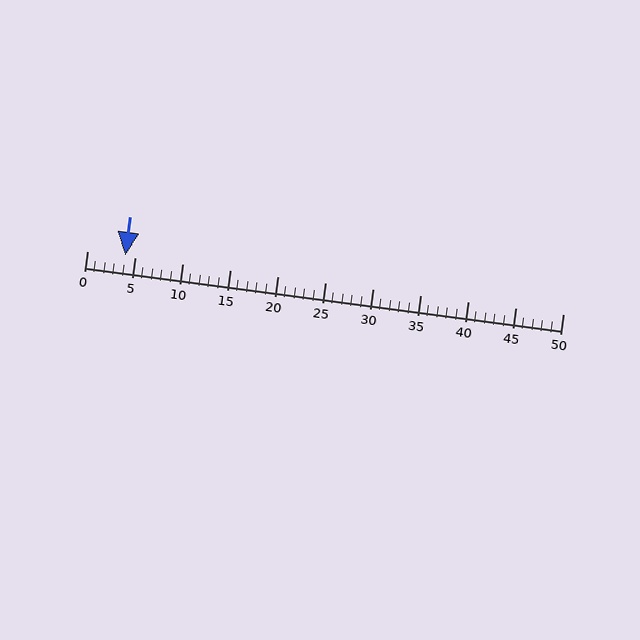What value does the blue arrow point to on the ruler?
The blue arrow points to approximately 4.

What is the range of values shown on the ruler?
The ruler shows values from 0 to 50.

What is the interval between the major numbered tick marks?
The major tick marks are spaced 5 units apart.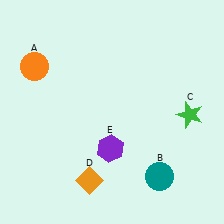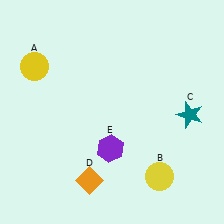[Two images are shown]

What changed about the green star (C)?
In Image 1, C is green. In Image 2, it changed to teal.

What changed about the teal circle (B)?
In Image 1, B is teal. In Image 2, it changed to yellow.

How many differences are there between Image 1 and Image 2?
There are 3 differences between the two images.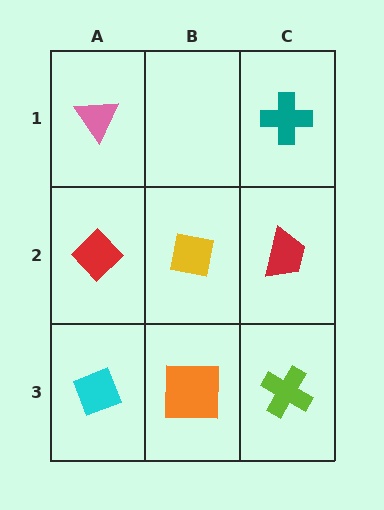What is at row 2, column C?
A red trapezoid.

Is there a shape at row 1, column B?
No, that cell is empty.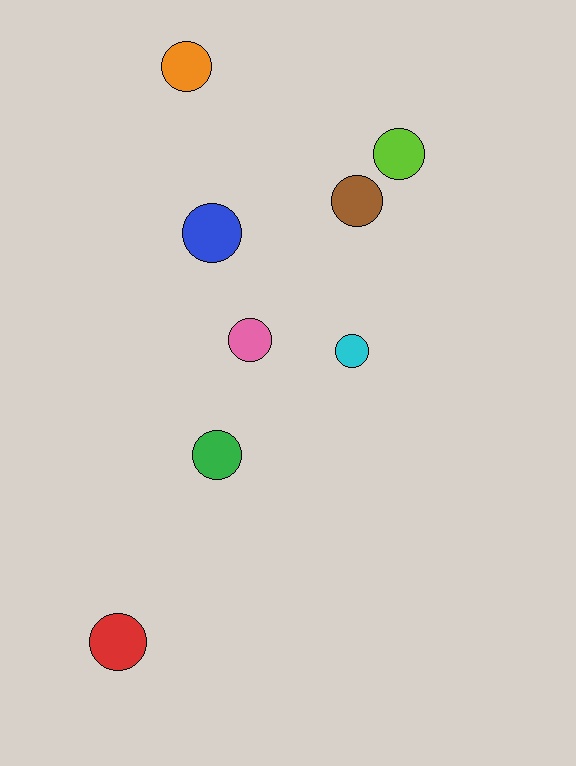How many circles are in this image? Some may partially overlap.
There are 8 circles.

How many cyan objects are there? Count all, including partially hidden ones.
There is 1 cyan object.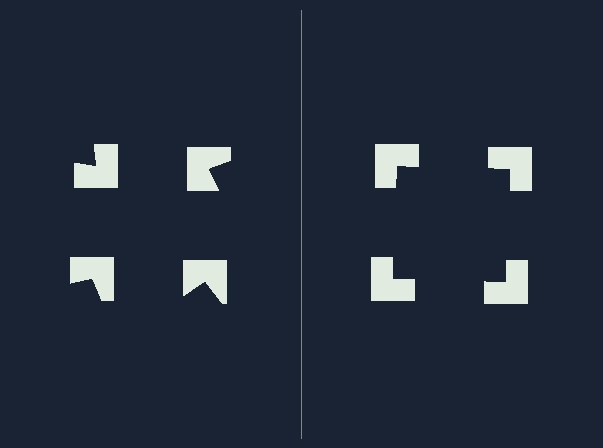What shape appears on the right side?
An illusory square.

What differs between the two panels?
The notched squares are positioned identically on both sides; only the wedge orientations differ. On the right they align to a square; on the left they are misaligned.